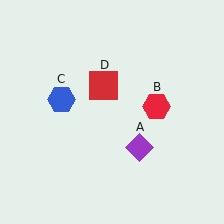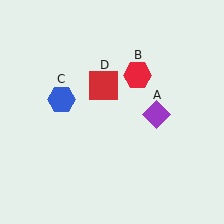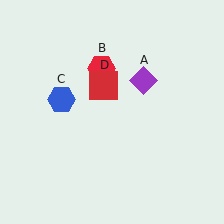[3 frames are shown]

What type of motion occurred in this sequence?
The purple diamond (object A), red hexagon (object B) rotated counterclockwise around the center of the scene.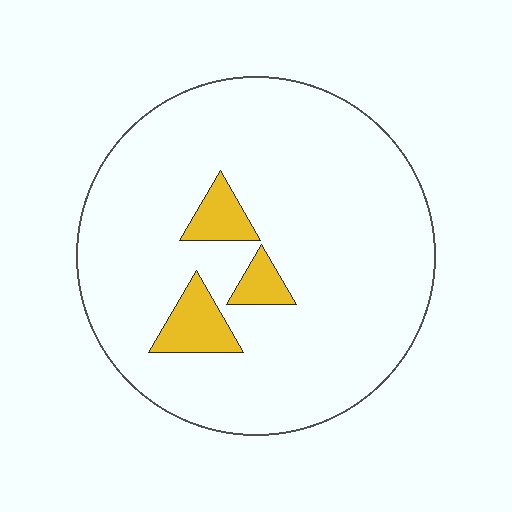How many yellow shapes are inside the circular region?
3.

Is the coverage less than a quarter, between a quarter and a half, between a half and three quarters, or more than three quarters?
Less than a quarter.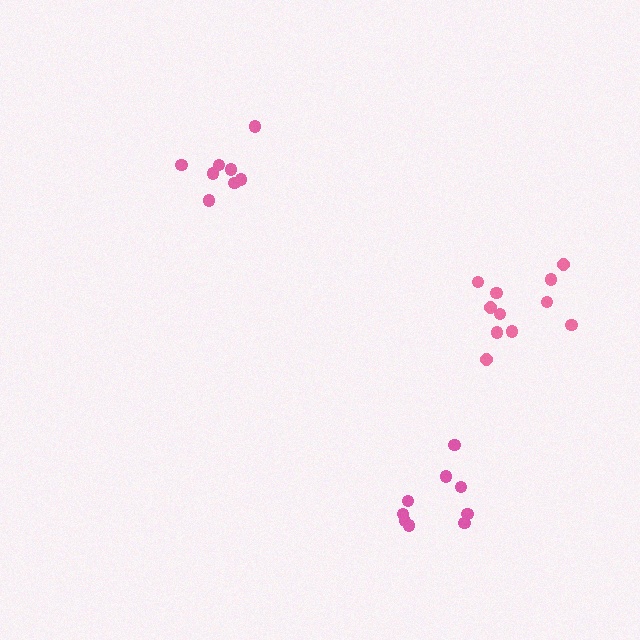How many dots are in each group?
Group 1: 8 dots, Group 2: 9 dots, Group 3: 11 dots (28 total).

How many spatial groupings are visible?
There are 3 spatial groupings.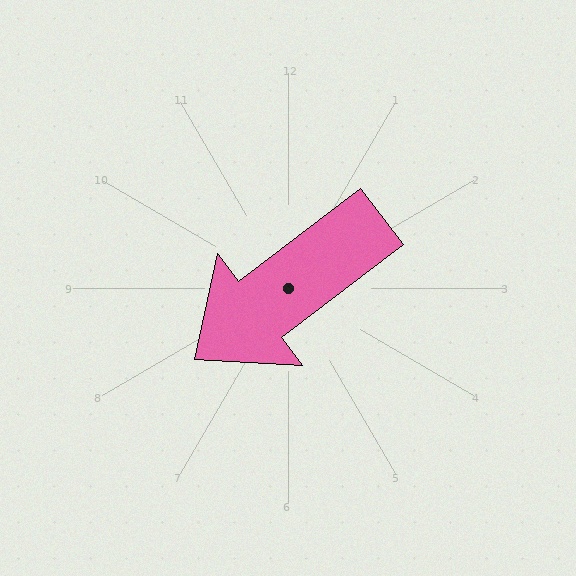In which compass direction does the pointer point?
Southwest.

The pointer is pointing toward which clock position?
Roughly 8 o'clock.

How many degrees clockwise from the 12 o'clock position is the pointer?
Approximately 233 degrees.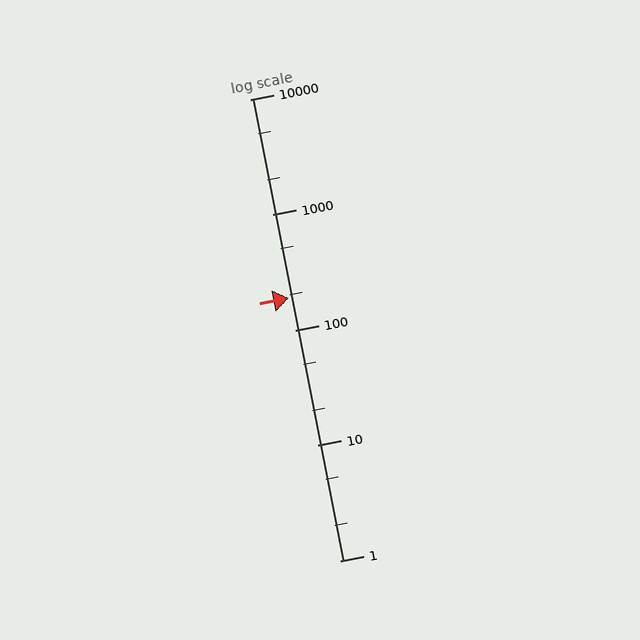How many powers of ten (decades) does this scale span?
The scale spans 4 decades, from 1 to 10000.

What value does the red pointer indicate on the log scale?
The pointer indicates approximately 190.